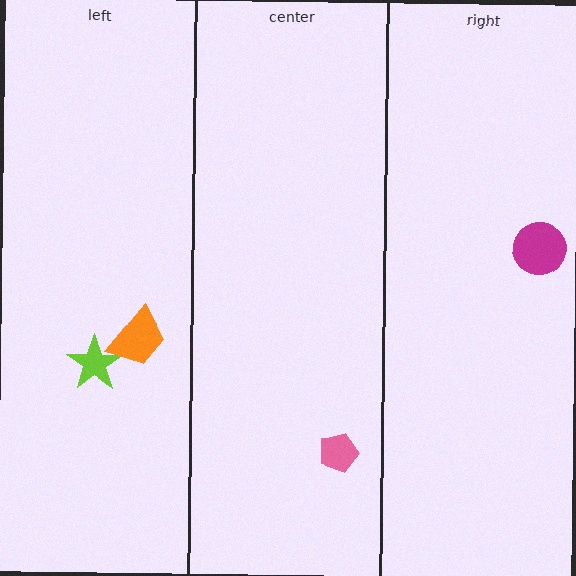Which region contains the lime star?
The left region.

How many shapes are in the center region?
1.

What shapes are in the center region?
The pink pentagon.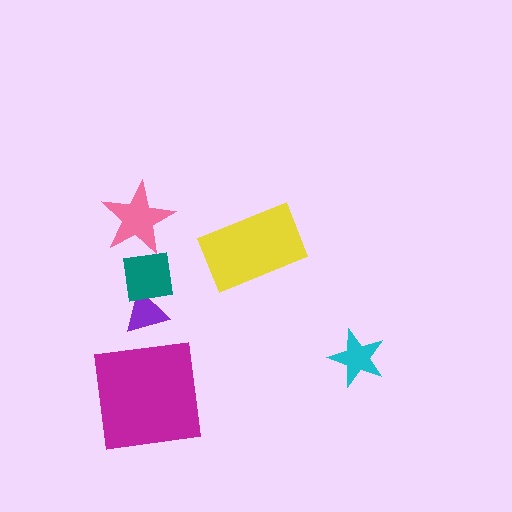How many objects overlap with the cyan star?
0 objects overlap with the cyan star.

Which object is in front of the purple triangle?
The teal square is in front of the purple triangle.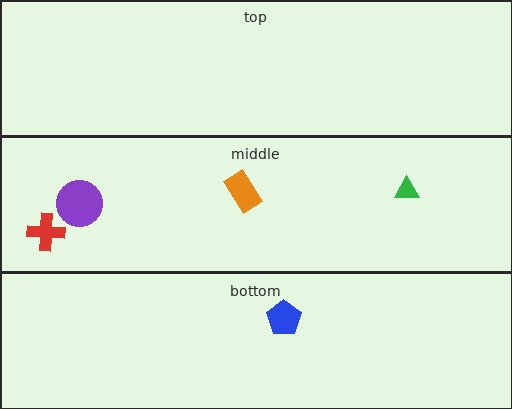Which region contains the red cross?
The middle region.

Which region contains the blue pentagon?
The bottom region.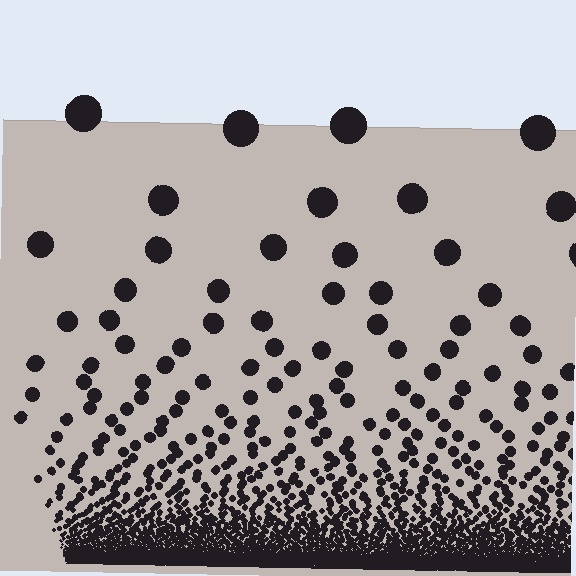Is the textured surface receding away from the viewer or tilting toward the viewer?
The surface appears to tilt toward the viewer. Texture elements get larger and sparser toward the top.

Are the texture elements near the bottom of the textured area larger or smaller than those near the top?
Smaller. The gradient is inverted — elements near the bottom are smaller and denser.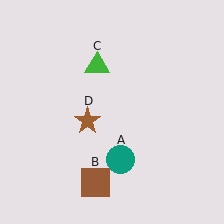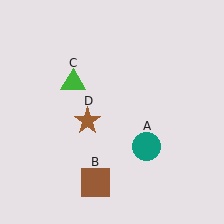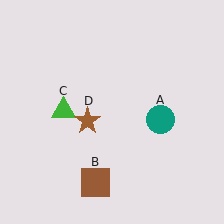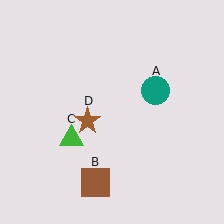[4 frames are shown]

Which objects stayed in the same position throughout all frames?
Brown square (object B) and brown star (object D) remained stationary.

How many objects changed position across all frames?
2 objects changed position: teal circle (object A), green triangle (object C).